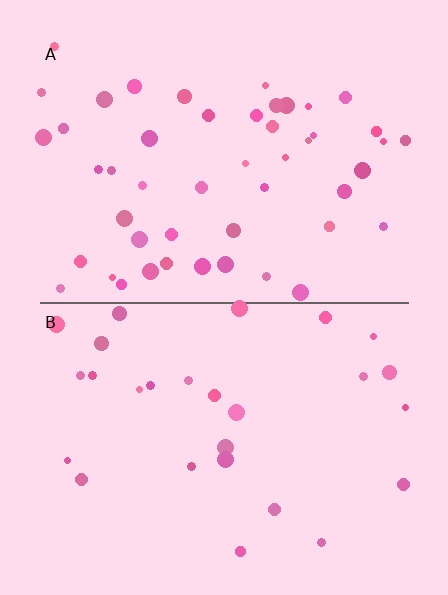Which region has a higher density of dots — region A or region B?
A (the top).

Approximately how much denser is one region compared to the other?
Approximately 1.8× — region A over region B.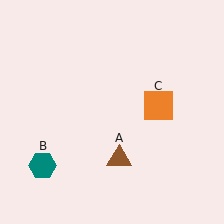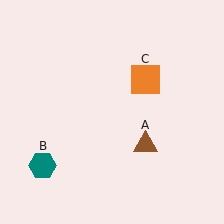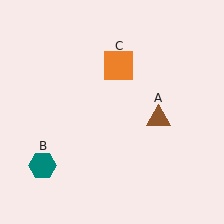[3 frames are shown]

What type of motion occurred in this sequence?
The brown triangle (object A), orange square (object C) rotated counterclockwise around the center of the scene.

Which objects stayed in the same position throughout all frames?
Teal hexagon (object B) remained stationary.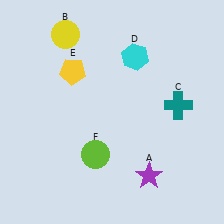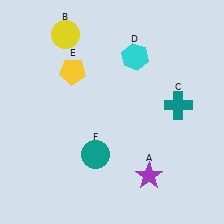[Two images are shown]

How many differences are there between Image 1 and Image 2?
There is 1 difference between the two images.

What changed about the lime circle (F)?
In Image 1, F is lime. In Image 2, it changed to teal.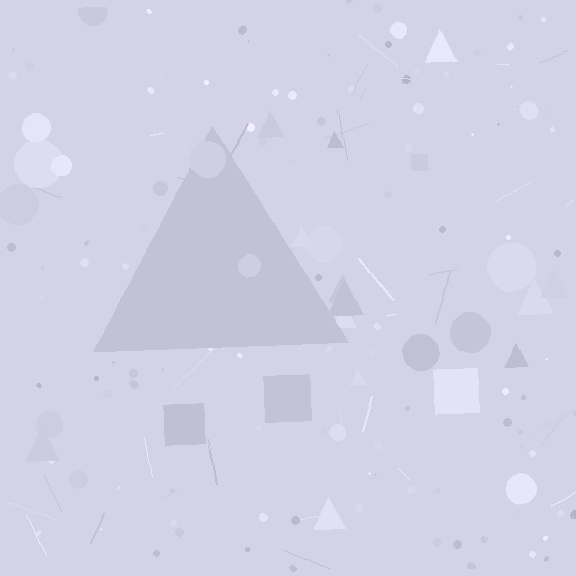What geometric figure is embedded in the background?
A triangle is embedded in the background.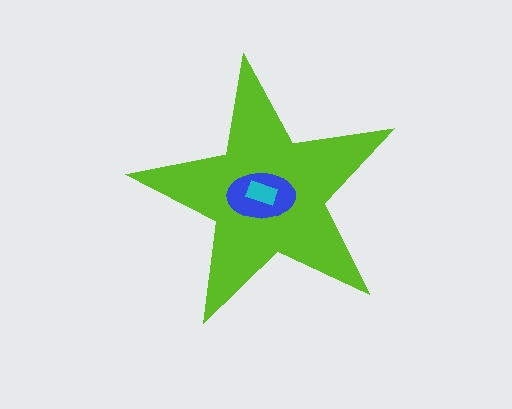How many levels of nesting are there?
3.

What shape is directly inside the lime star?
The blue ellipse.